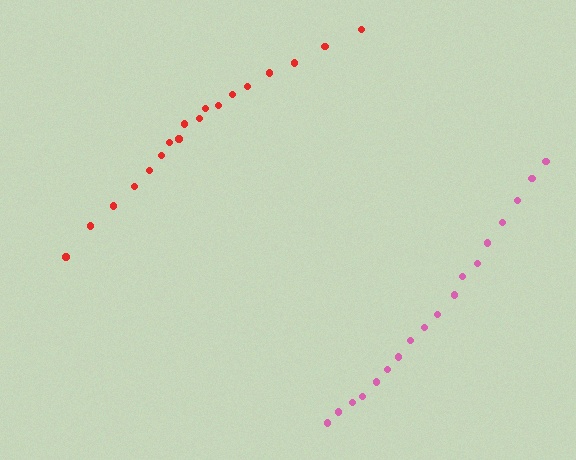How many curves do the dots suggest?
There are 2 distinct paths.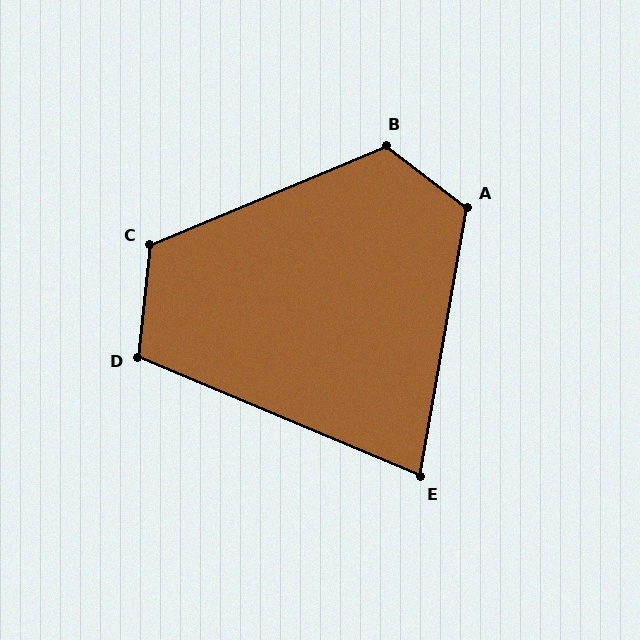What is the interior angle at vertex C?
Approximately 119 degrees (obtuse).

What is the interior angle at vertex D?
Approximately 107 degrees (obtuse).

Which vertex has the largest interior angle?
B, at approximately 121 degrees.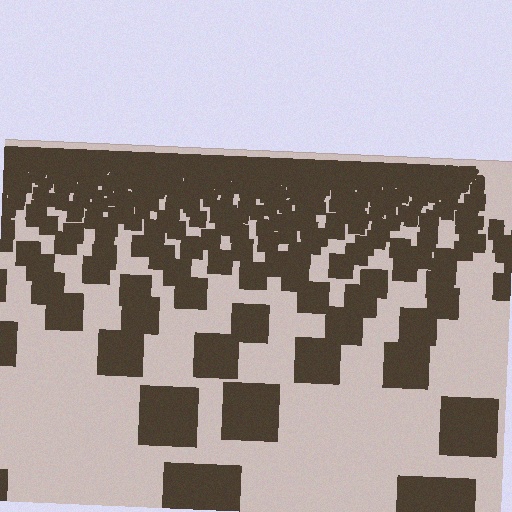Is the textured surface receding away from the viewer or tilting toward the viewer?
The surface is receding away from the viewer. Texture elements get smaller and denser toward the top.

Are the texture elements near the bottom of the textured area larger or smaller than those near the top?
Larger. Near the bottom, elements are closer to the viewer and appear at a bigger on-screen size.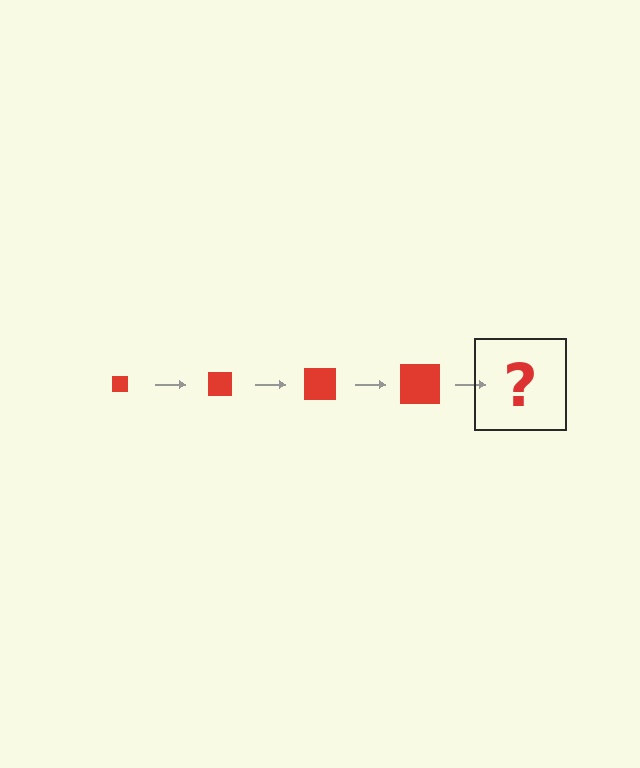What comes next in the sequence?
The next element should be a red square, larger than the previous one.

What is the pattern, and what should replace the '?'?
The pattern is that the square gets progressively larger each step. The '?' should be a red square, larger than the previous one.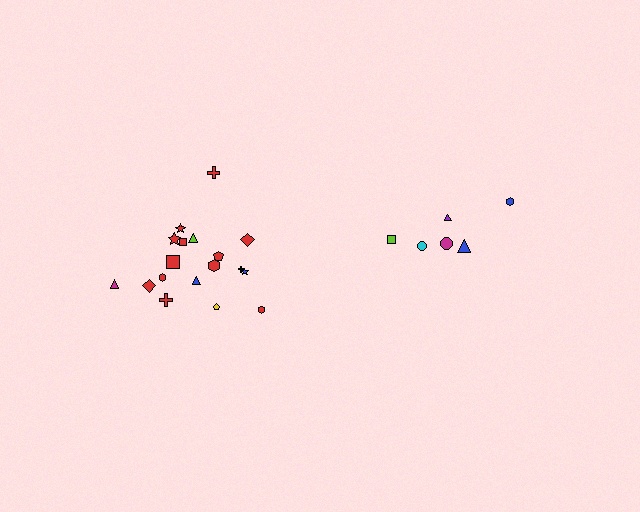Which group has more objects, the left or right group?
The left group.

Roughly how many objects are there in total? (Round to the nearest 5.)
Roughly 25 objects in total.